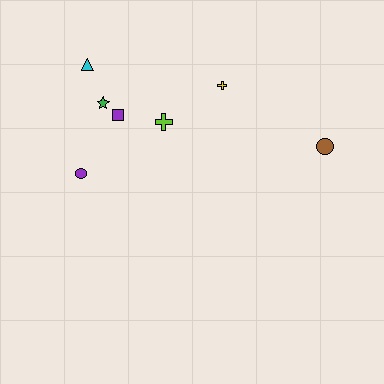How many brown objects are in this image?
There is 1 brown object.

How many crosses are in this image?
There are 2 crosses.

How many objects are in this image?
There are 7 objects.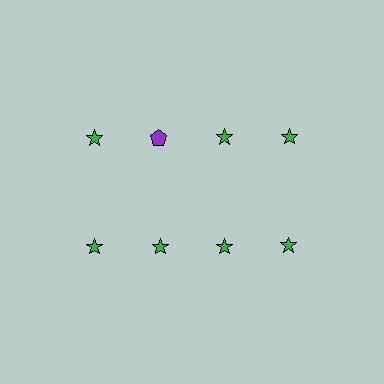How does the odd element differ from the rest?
It differs in both color (purple instead of green) and shape (pentagon instead of star).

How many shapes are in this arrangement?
There are 8 shapes arranged in a grid pattern.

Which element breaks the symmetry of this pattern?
The purple pentagon in the top row, second from left column breaks the symmetry. All other shapes are green stars.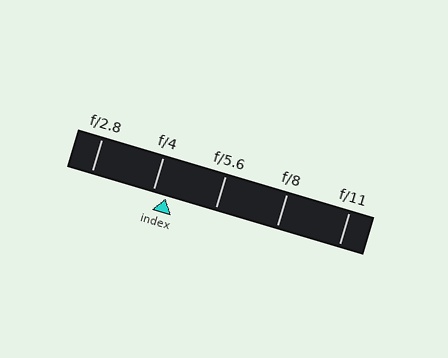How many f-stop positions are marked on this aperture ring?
There are 5 f-stop positions marked.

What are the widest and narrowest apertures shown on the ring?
The widest aperture shown is f/2.8 and the narrowest is f/11.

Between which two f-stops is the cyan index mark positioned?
The index mark is between f/4 and f/5.6.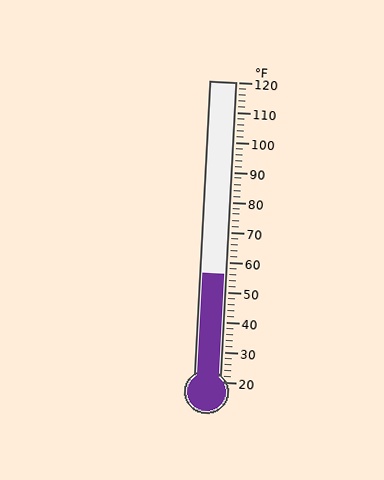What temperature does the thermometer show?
The thermometer shows approximately 56°F.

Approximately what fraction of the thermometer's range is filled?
The thermometer is filled to approximately 35% of its range.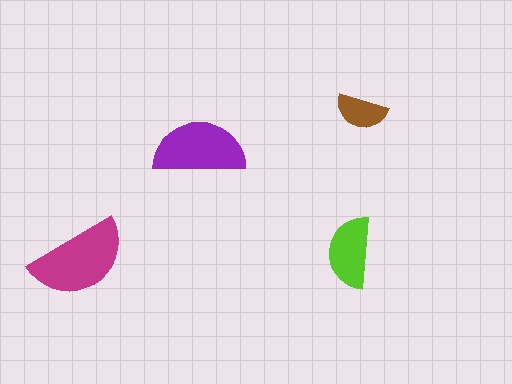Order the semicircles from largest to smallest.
the magenta one, the purple one, the lime one, the brown one.